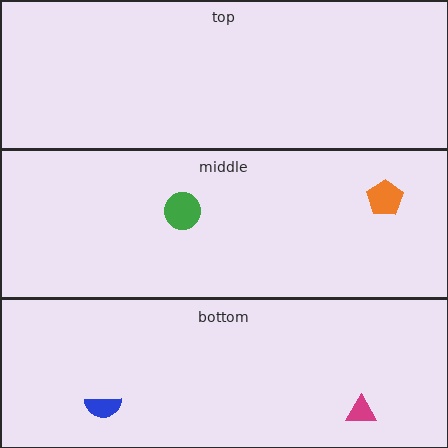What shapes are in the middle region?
The green circle, the orange pentagon.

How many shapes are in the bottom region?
2.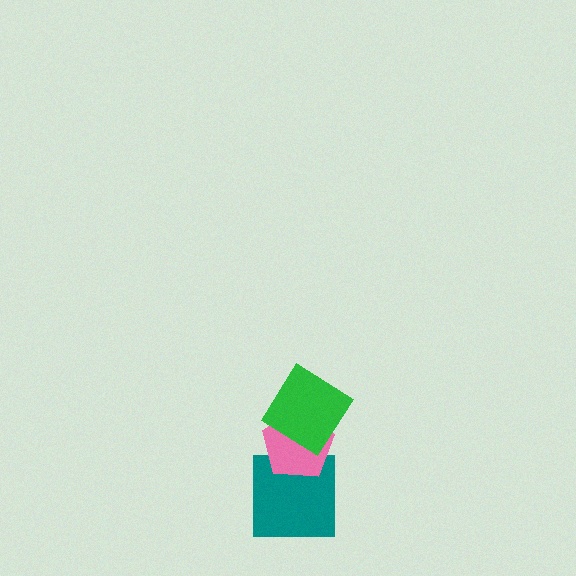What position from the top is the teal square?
The teal square is 3rd from the top.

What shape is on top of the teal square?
The pink pentagon is on top of the teal square.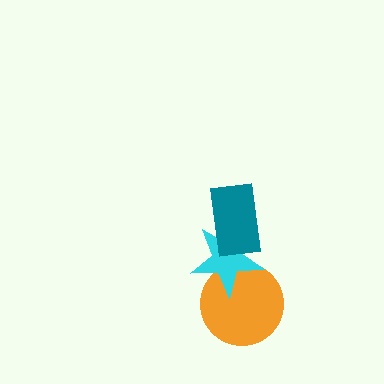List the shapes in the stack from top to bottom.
From top to bottom: the teal rectangle, the cyan star, the orange circle.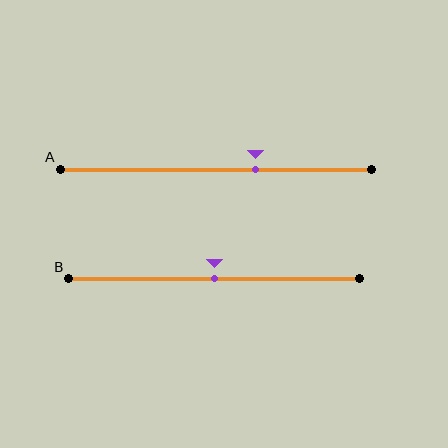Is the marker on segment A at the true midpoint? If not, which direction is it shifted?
No, the marker on segment A is shifted to the right by about 13% of the segment length.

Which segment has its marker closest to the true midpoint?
Segment B has its marker closest to the true midpoint.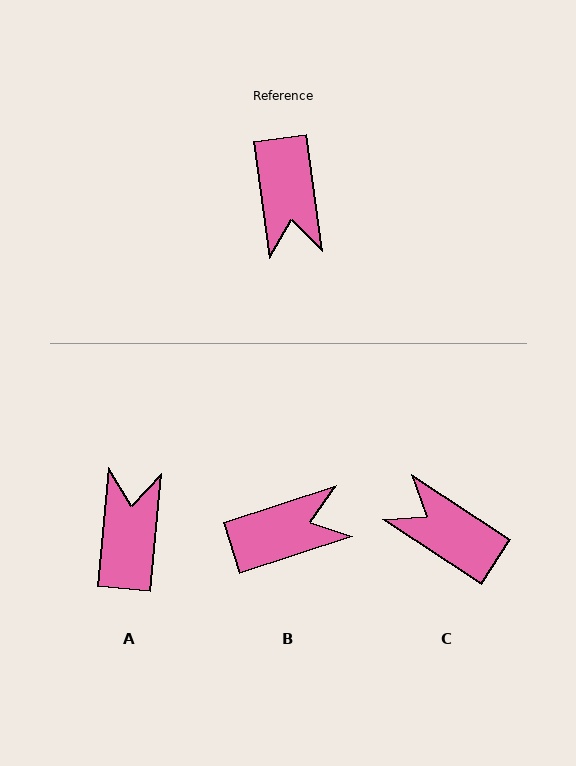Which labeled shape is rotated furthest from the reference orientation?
A, about 167 degrees away.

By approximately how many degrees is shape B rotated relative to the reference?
Approximately 101 degrees counter-clockwise.